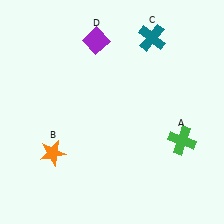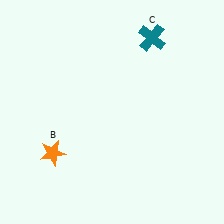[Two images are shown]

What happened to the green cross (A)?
The green cross (A) was removed in Image 2. It was in the bottom-right area of Image 1.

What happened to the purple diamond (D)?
The purple diamond (D) was removed in Image 2. It was in the top-left area of Image 1.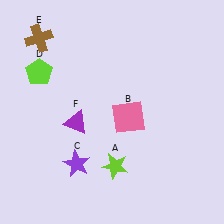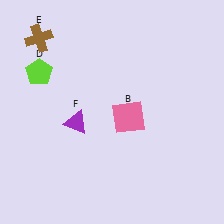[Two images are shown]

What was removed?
The lime star (A), the purple star (C) were removed in Image 2.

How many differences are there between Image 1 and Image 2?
There are 2 differences between the two images.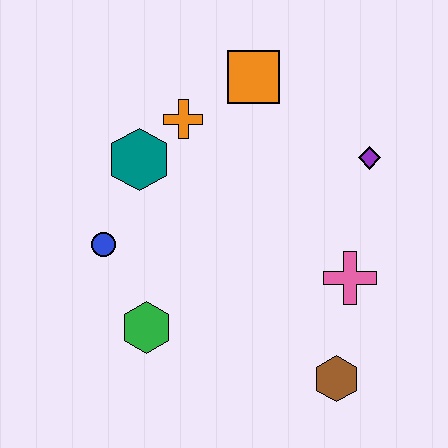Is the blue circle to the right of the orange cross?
No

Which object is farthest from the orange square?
The brown hexagon is farthest from the orange square.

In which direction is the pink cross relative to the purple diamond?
The pink cross is below the purple diamond.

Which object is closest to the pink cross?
The brown hexagon is closest to the pink cross.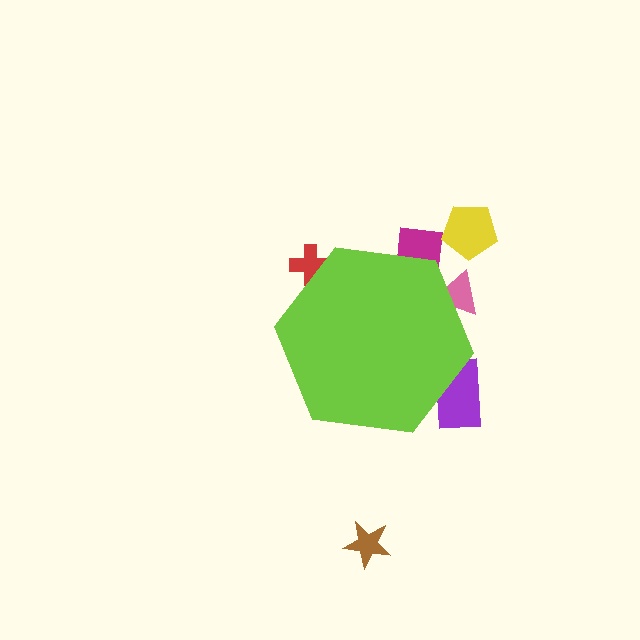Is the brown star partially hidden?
No, the brown star is fully visible.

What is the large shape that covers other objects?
A lime hexagon.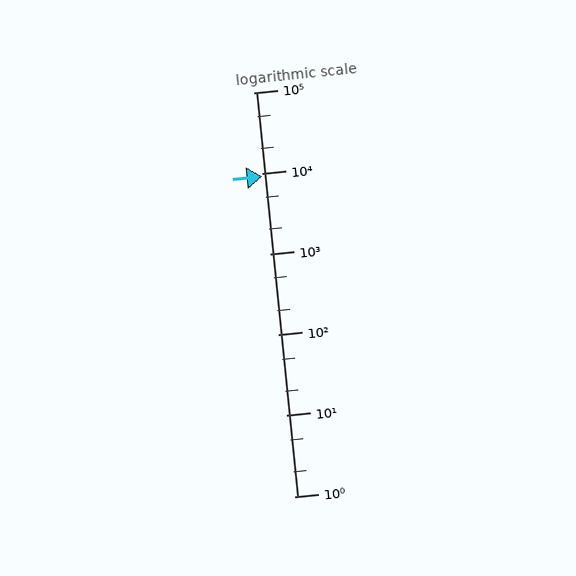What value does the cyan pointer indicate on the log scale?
The pointer indicates approximately 9100.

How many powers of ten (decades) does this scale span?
The scale spans 5 decades, from 1 to 100000.